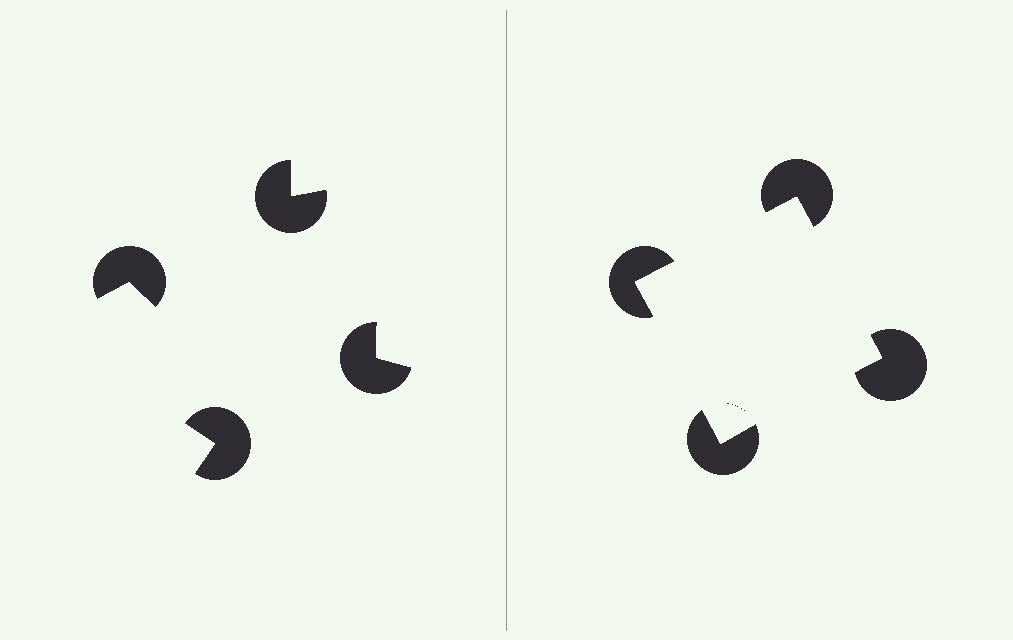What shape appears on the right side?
An illusory square.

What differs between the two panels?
The pac-man discs are positioned identically on both sides; only the wedge orientations differ. On the right they align to a square; on the left they are misaligned.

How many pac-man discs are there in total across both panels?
8 — 4 on each side.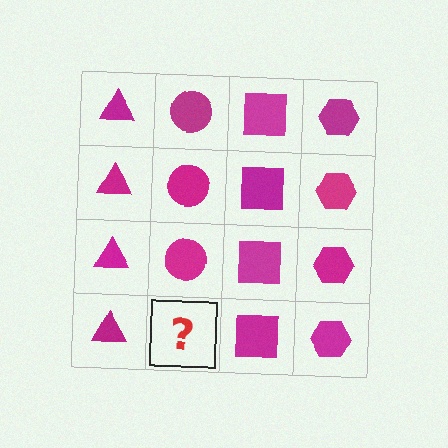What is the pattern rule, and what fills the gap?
The rule is that each column has a consistent shape. The gap should be filled with a magenta circle.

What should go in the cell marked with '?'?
The missing cell should contain a magenta circle.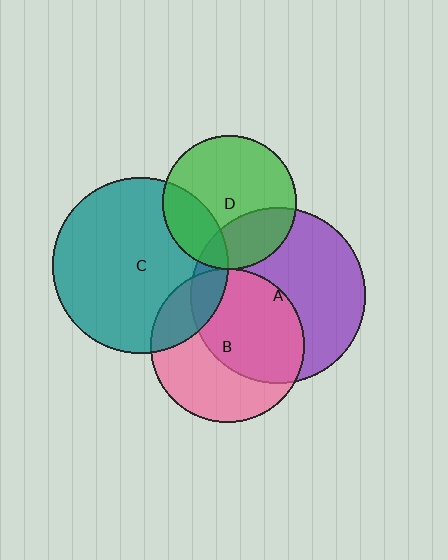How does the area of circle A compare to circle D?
Approximately 1.7 times.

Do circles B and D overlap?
Yes.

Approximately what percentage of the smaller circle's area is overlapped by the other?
Approximately 5%.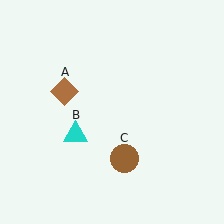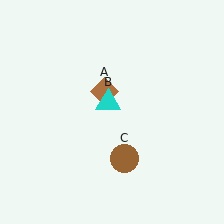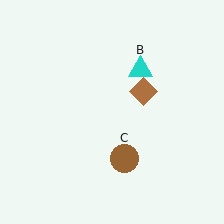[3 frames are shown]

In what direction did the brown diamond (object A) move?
The brown diamond (object A) moved right.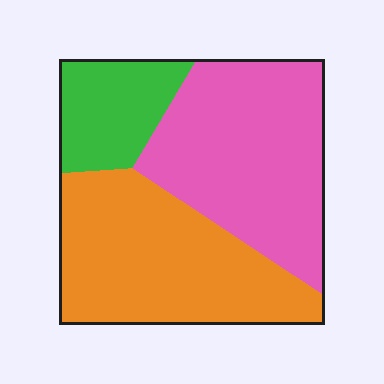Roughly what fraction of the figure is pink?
Pink takes up between a third and a half of the figure.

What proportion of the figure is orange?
Orange covers roughly 40% of the figure.